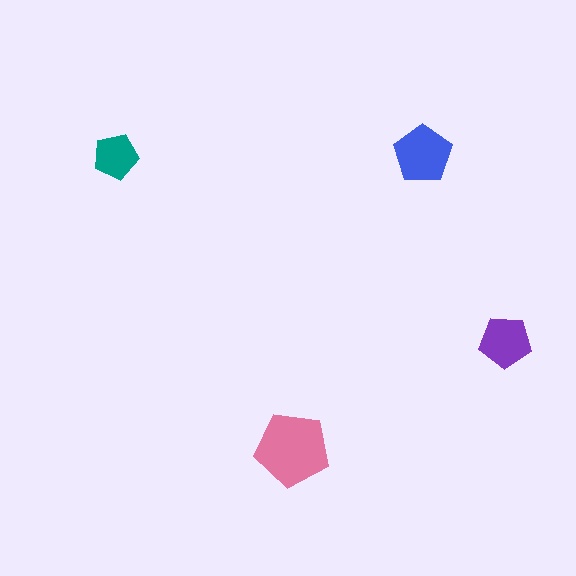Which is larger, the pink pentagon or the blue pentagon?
The pink one.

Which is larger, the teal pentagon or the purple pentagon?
The purple one.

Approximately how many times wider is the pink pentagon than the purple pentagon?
About 1.5 times wider.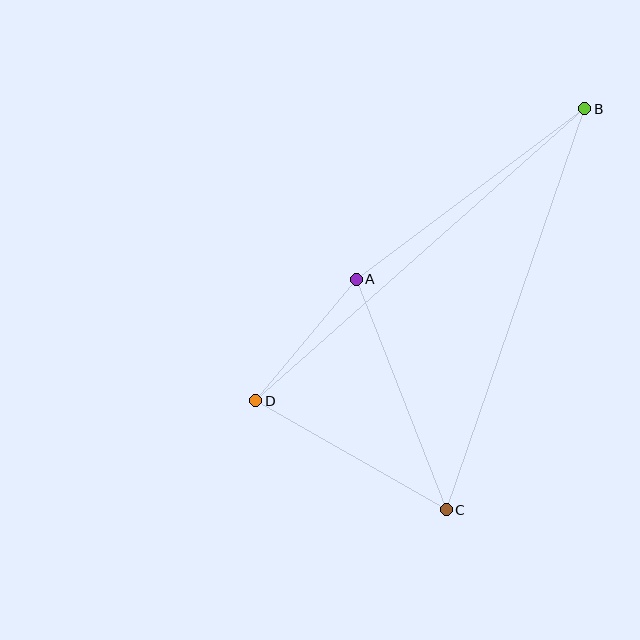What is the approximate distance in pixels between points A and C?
The distance between A and C is approximately 247 pixels.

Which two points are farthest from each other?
Points B and D are farthest from each other.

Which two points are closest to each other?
Points A and D are closest to each other.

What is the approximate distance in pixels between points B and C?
The distance between B and C is approximately 424 pixels.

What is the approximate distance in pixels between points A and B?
The distance between A and B is approximately 285 pixels.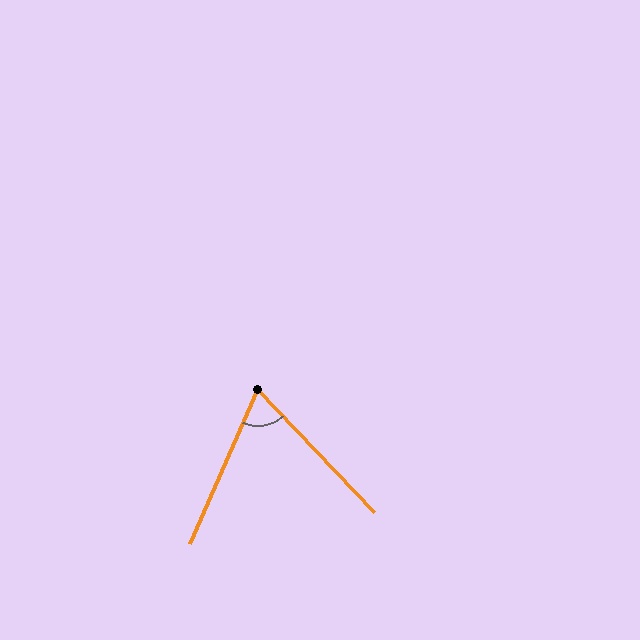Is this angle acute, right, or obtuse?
It is acute.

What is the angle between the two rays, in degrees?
Approximately 67 degrees.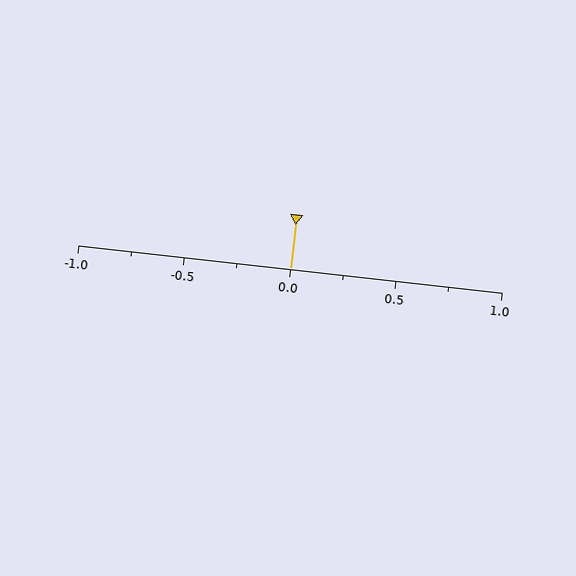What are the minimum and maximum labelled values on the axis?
The axis runs from -1.0 to 1.0.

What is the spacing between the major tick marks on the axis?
The major ticks are spaced 0.5 apart.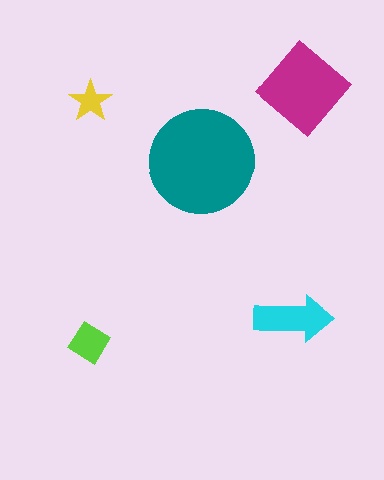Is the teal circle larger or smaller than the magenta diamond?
Larger.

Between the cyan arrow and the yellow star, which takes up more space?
The cyan arrow.